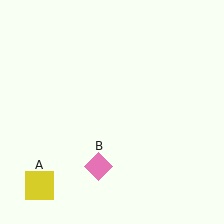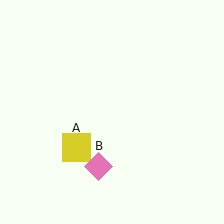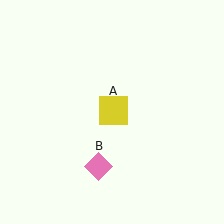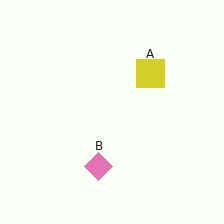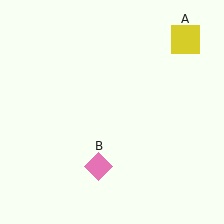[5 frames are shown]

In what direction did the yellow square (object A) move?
The yellow square (object A) moved up and to the right.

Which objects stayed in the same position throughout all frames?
Pink diamond (object B) remained stationary.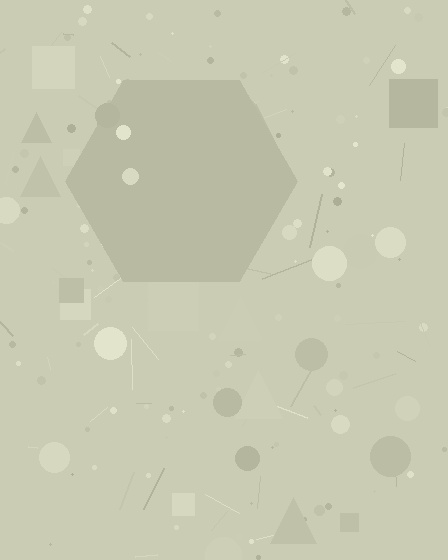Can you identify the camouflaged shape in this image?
The camouflaged shape is a hexagon.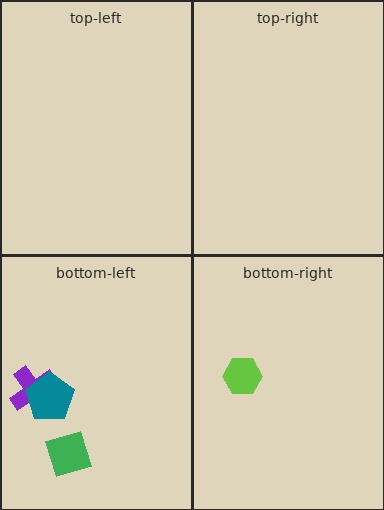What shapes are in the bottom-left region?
The green diamond, the purple cross, the teal pentagon.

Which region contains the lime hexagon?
The bottom-right region.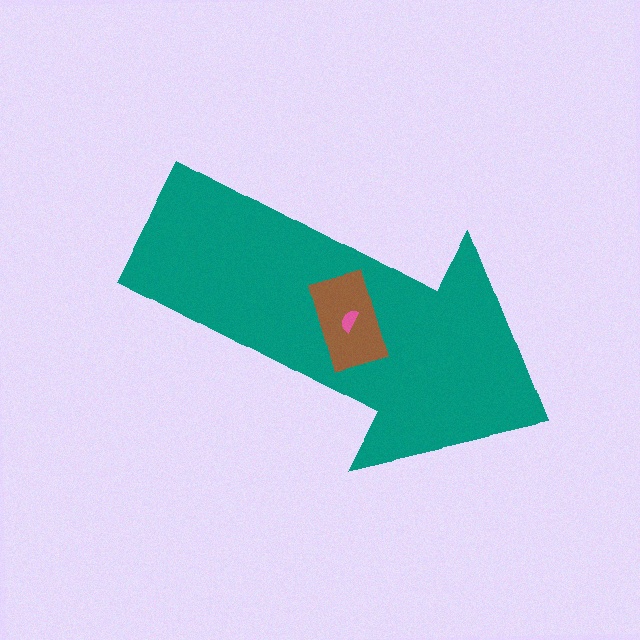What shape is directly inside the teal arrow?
The brown rectangle.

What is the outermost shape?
The teal arrow.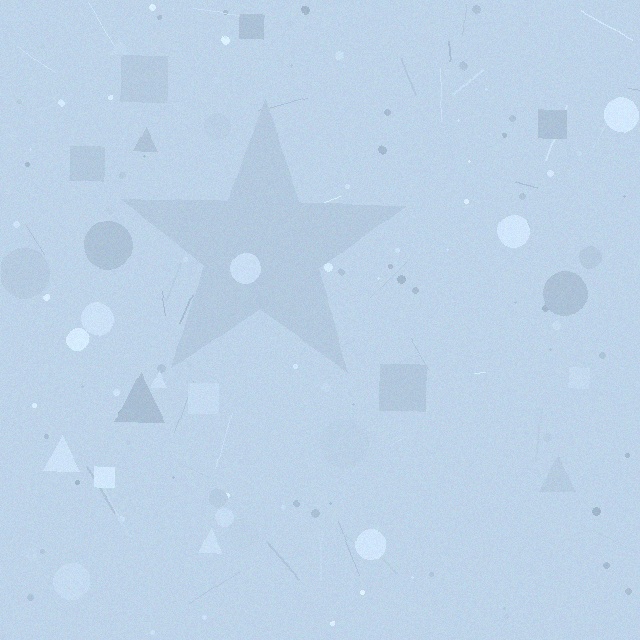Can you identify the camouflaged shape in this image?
The camouflaged shape is a star.